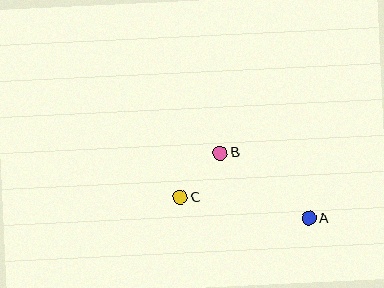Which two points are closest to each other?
Points B and C are closest to each other.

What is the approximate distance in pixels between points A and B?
The distance between A and B is approximately 110 pixels.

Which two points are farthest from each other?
Points A and C are farthest from each other.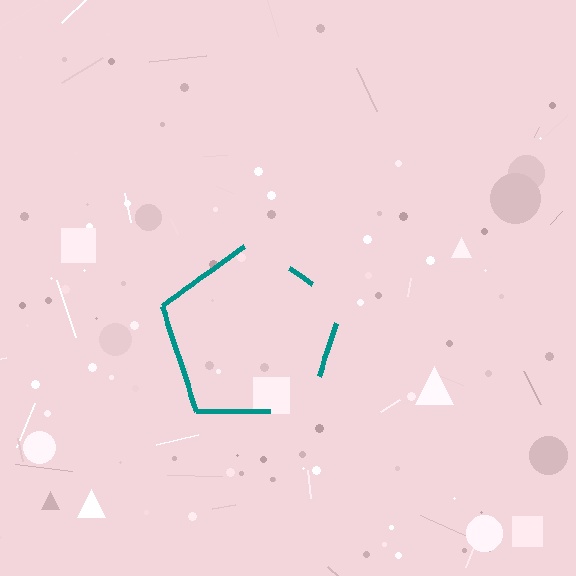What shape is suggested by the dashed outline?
The dashed outline suggests a pentagon.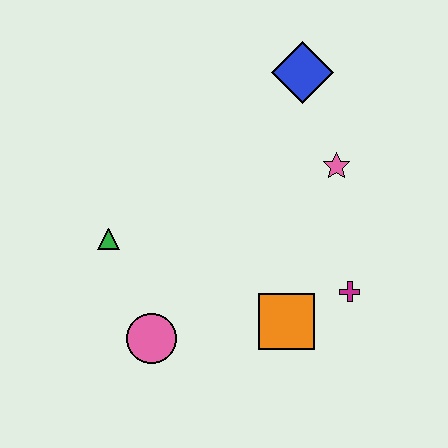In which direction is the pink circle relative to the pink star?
The pink circle is to the left of the pink star.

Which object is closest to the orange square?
The magenta cross is closest to the orange square.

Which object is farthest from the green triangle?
The blue diamond is farthest from the green triangle.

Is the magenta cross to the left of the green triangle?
No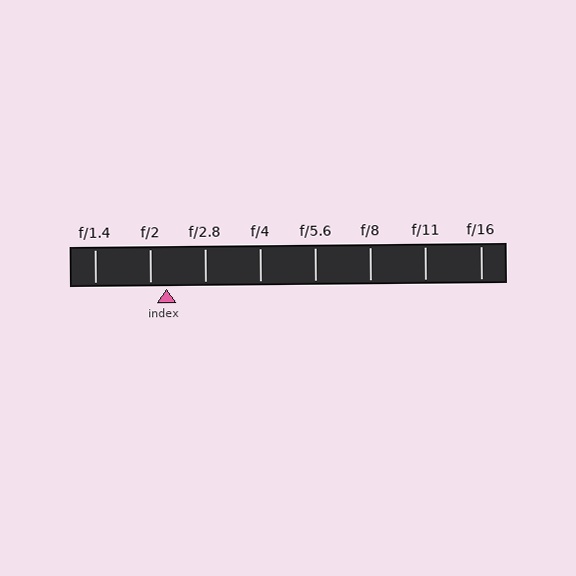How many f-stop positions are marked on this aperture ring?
There are 8 f-stop positions marked.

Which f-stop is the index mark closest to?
The index mark is closest to f/2.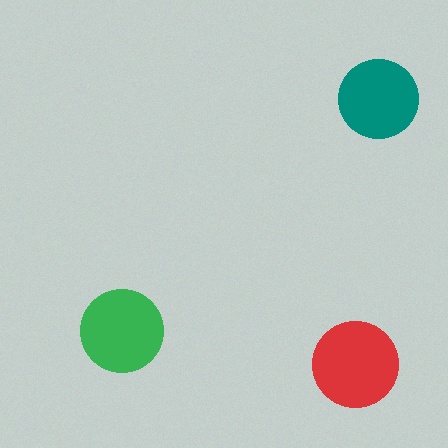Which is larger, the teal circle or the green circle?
The green one.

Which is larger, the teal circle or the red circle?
The red one.